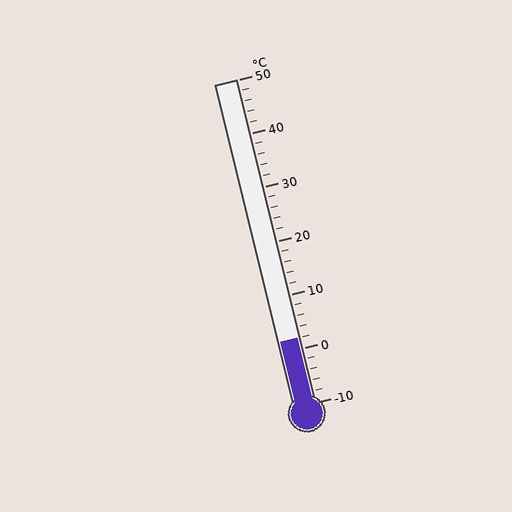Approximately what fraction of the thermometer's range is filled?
The thermometer is filled to approximately 20% of its range.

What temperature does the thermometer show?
The thermometer shows approximately 2°C.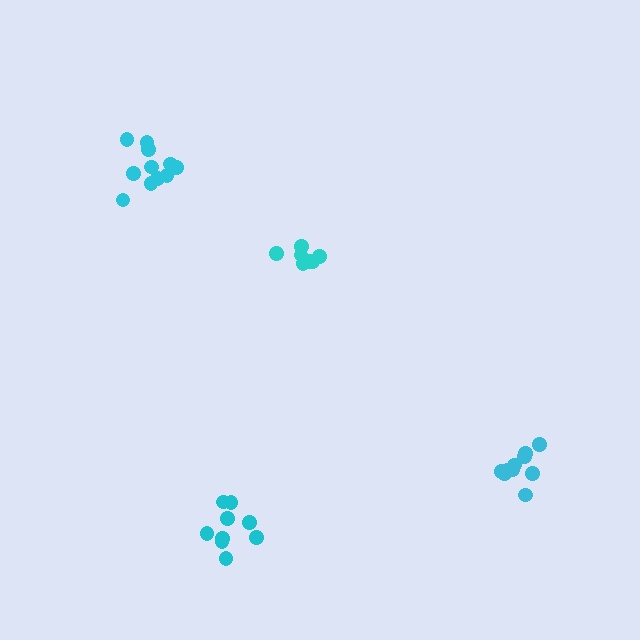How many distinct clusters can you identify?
There are 4 distinct clusters.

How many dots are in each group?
Group 1: 11 dots, Group 2: 10 dots, Group 3: 8 dots, Group 4: 9 dots (38 total).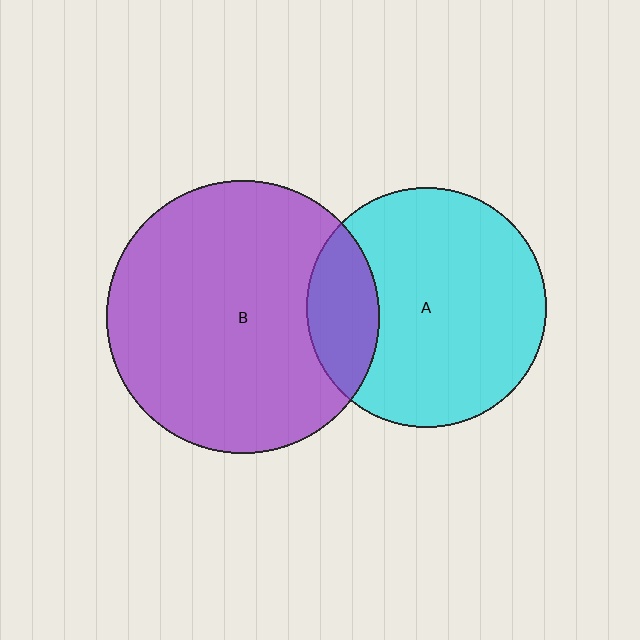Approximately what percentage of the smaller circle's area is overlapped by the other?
Approximately 20%.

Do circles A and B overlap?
Yes.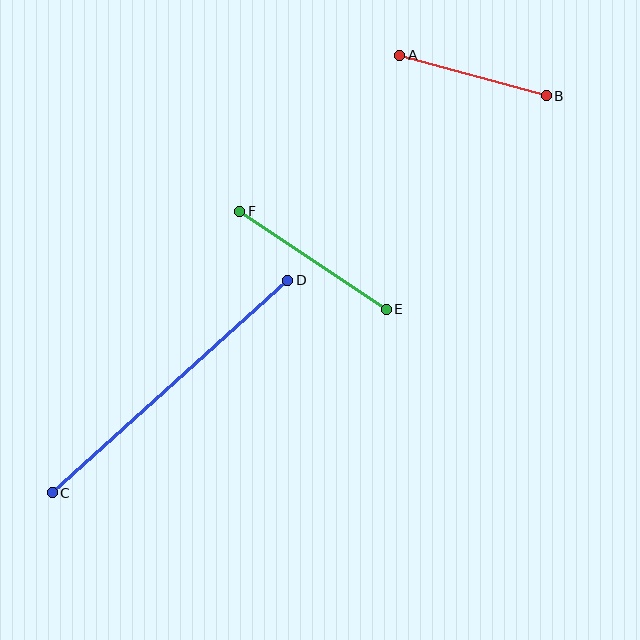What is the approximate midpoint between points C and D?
The midpoint is at approximately (170, 387) pixels.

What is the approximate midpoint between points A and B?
The midpoint is at approximately (473, 75) pixels.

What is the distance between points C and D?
The distance is approximately 317 pixels.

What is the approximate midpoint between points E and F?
The midpoint is at approximately (313, 260) pixels.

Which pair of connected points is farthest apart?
Points C and D are farthest apart.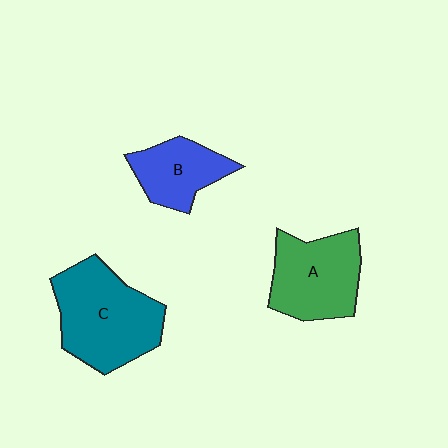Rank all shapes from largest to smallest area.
From largest to smallest: C (teal), A (green), B (blue).